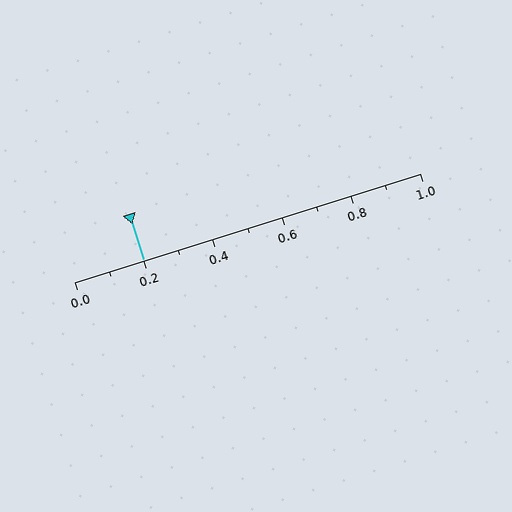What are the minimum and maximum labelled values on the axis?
The axis runs from 0.0 to 1.0.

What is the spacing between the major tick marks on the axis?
The major ticks are spaced 0.2 apart.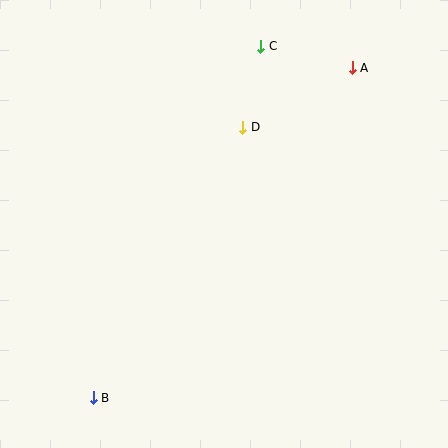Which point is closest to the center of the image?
Point D at (243, 127) is closest to the center.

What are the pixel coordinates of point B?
Point B is at (93, 398).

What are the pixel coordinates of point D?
Point D is at (243, 127).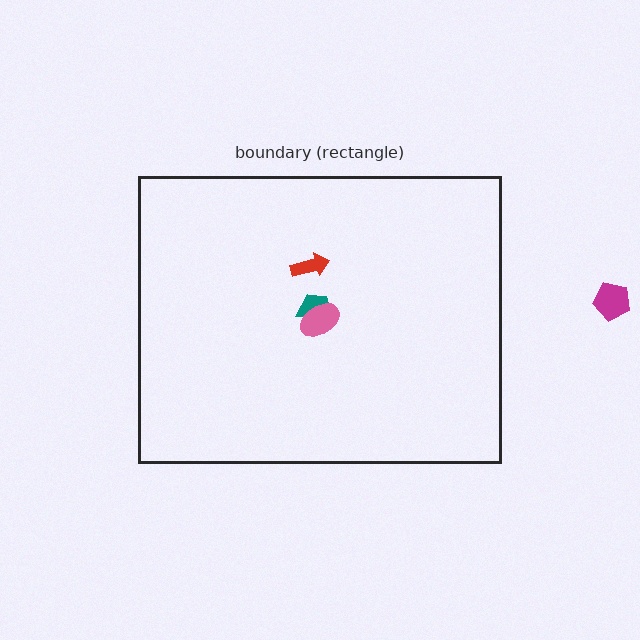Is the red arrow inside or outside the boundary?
Inside.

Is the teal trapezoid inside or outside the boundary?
Inside.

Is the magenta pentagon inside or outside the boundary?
Outside.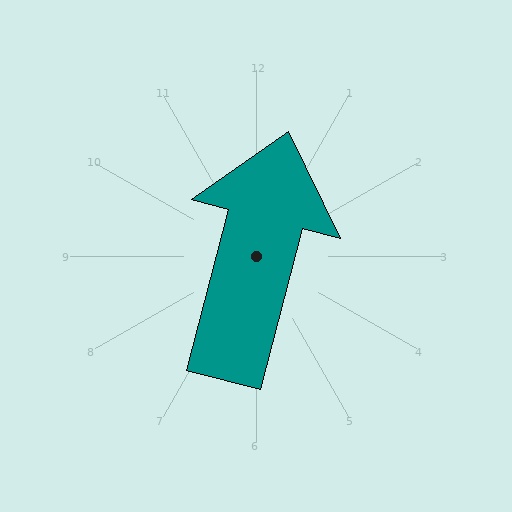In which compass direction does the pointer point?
North.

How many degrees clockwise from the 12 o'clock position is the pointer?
Approximately 15 degrees.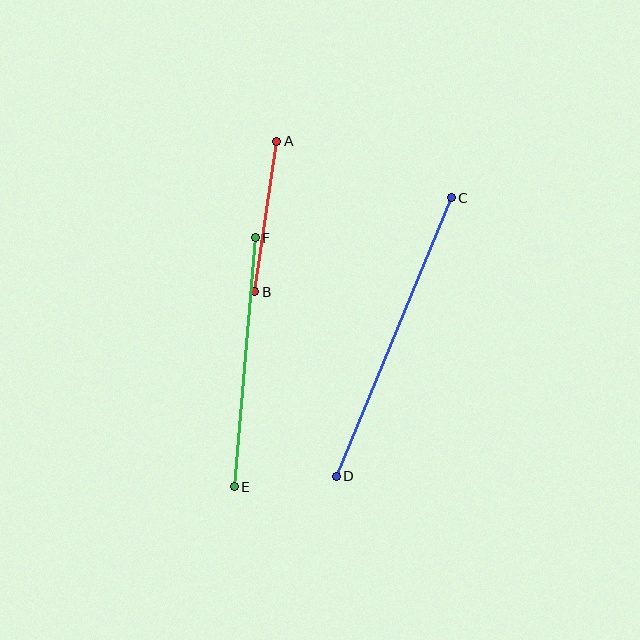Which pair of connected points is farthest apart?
Points C and D are farthest apart.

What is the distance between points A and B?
The distance is approximately 152 pixels.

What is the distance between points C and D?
The distance is approximately 301 pixels.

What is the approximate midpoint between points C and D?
The midpoint is at approximately (394, 337) pixels.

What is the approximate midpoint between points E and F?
The midpoint is at approximately (245, 362) pixels.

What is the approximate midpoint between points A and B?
The midpoint is at approximately (266, 217) pixels.